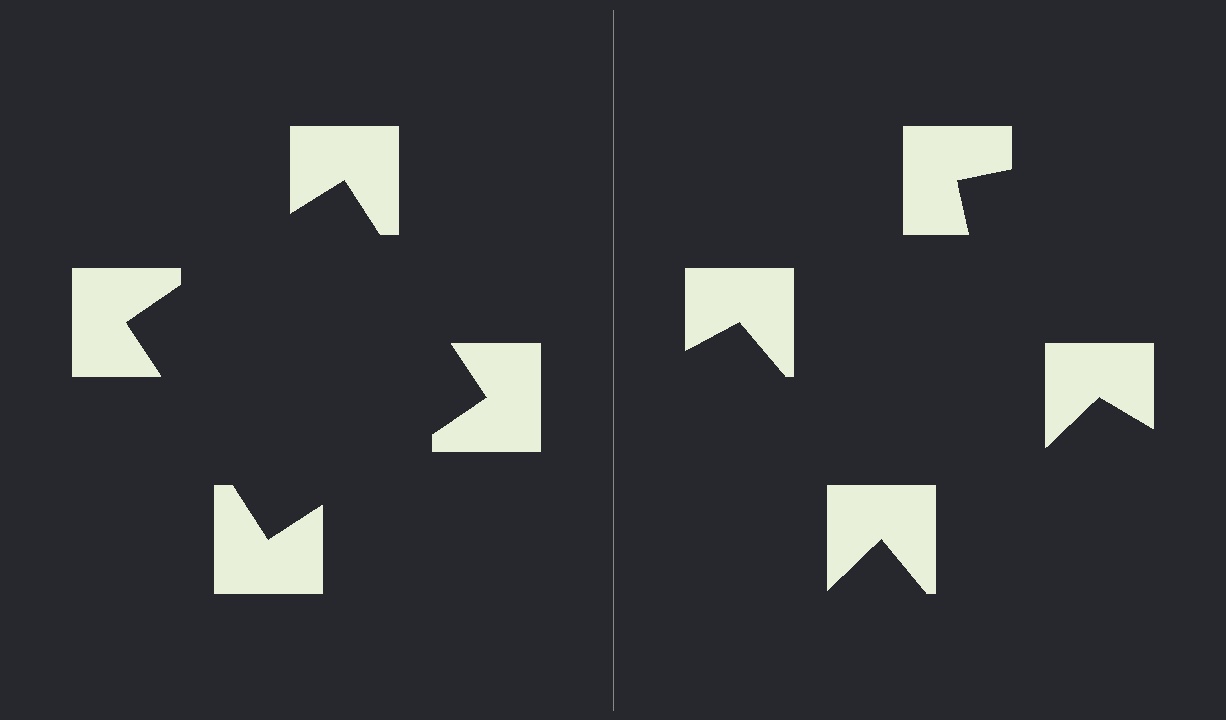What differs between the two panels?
The notched squares are positioned identically on both sides; only the wedge orientations differ. On the left they align to a square; on the right they are misaligned.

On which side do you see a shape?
An illusory square appears on the left side. On the right side the wedge cuts are rotated, so no coherent shape forms.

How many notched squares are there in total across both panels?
8 — 4 on each side.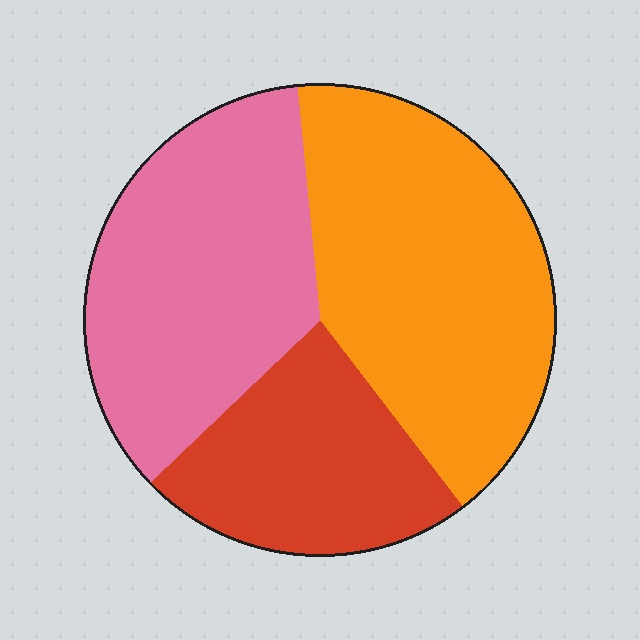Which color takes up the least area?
Red, at roughly 25%.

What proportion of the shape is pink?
Pink takes up about three eighths (3/8) of the shape.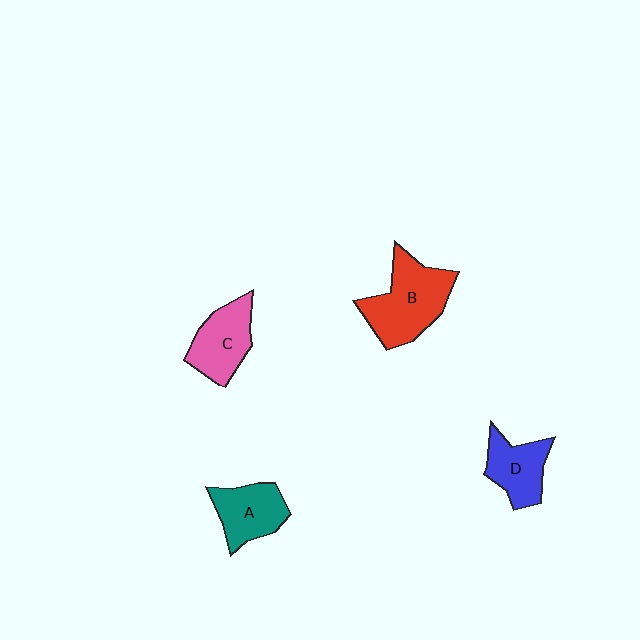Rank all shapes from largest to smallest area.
From largest to smallest: B (red), C (pink), A (teal), D (blue).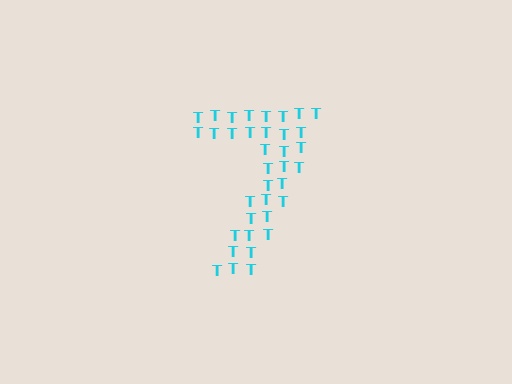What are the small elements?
The small elements are letter T's.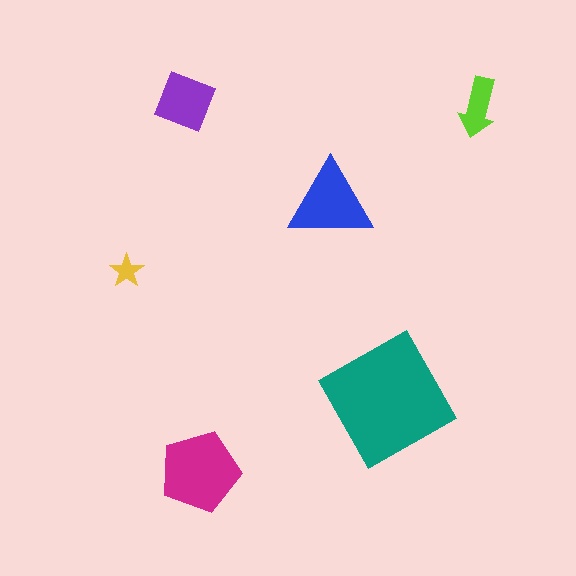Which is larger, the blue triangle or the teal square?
The teal square.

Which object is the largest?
The teal square.